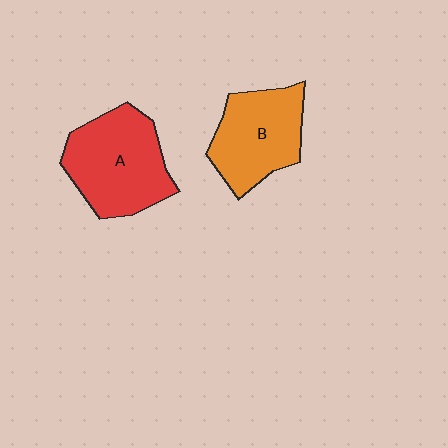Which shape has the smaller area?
Shape B (orange).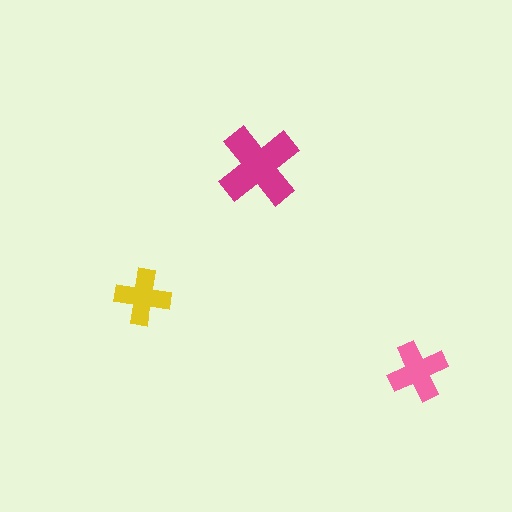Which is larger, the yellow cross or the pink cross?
The pink one.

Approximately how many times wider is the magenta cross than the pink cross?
About 1.5 times wider.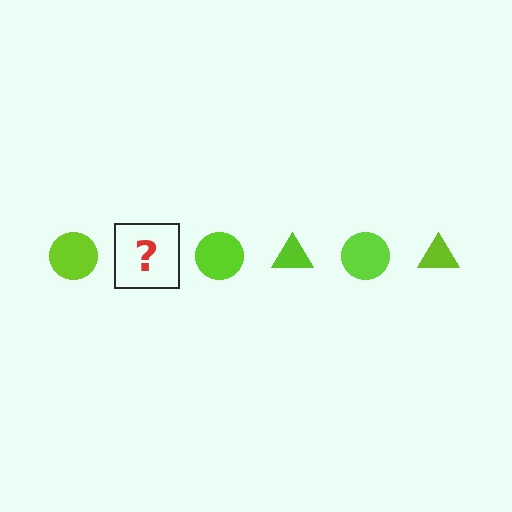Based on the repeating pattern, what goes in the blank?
The blank should be a lime triangle.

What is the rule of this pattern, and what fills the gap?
The rule is that the pattern cycles through circle, triangle shapes in lime. The gap should be filled with a lime triangle.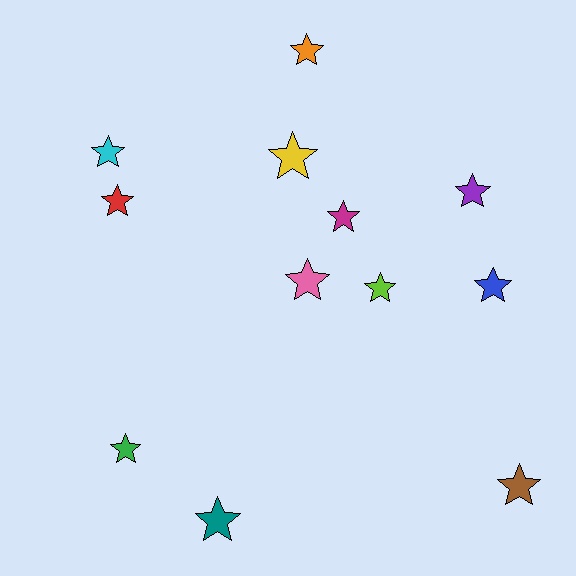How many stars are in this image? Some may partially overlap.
There are 12 stars.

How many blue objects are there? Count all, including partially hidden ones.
There is 1 blue object.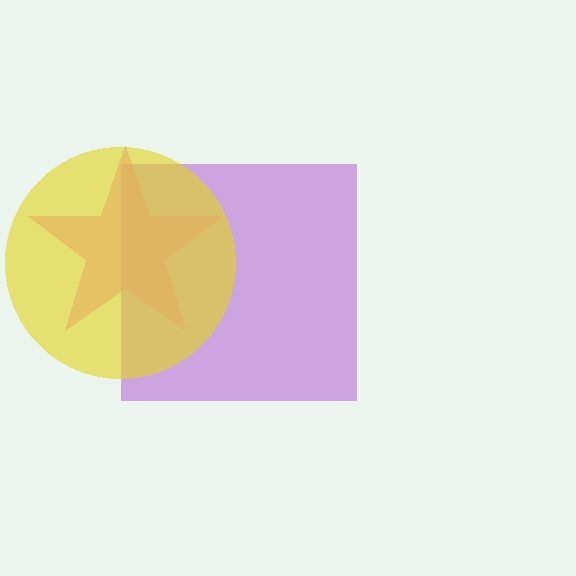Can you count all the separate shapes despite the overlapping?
Yes, there are 3 separate shapes.